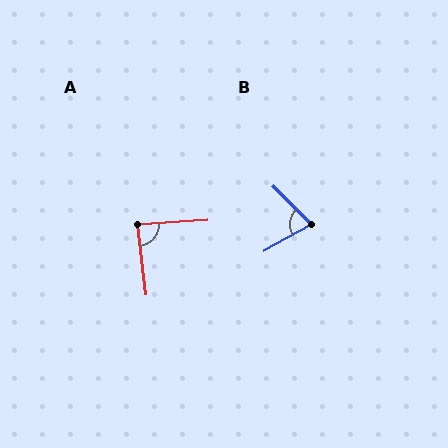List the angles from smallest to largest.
B (74°), A (87°).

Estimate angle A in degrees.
Approximately 87 degrees.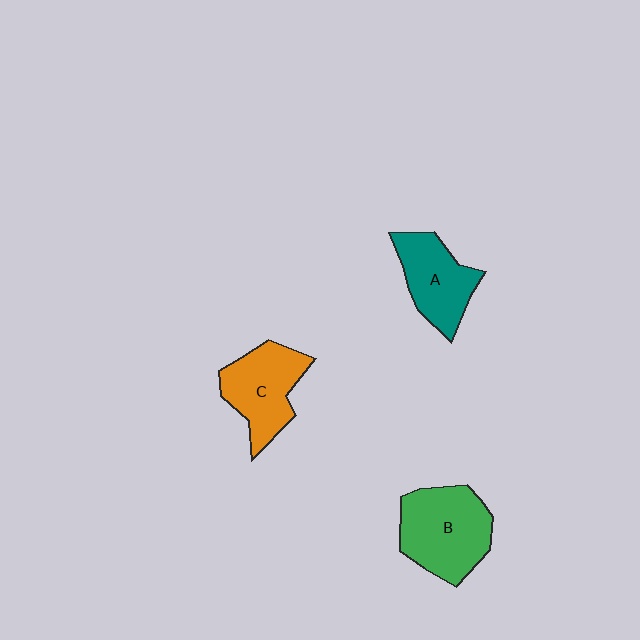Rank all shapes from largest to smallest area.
From largest to smallest: B (green), C (orange), A (teal).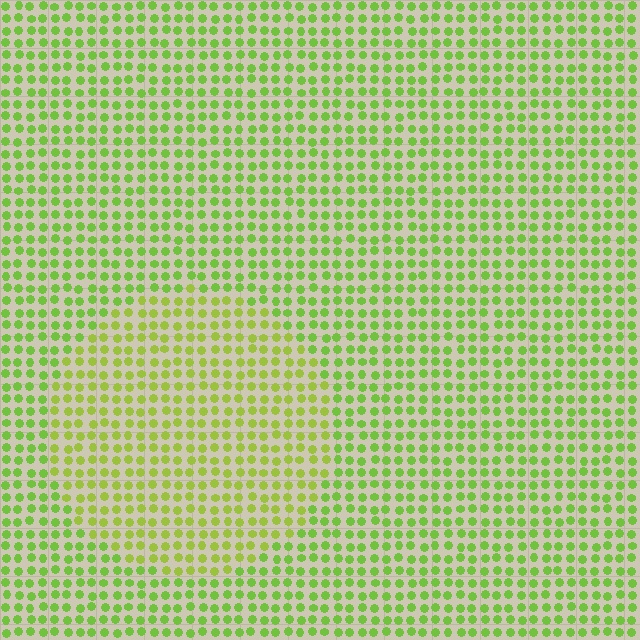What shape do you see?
I see a circle.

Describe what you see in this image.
The image is filled with small lime elements in a uniform arrangement. A circle-shaped region is visible where the elements are tinted to a slightly different hue, forming a subtle color boundary.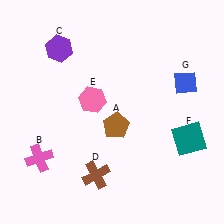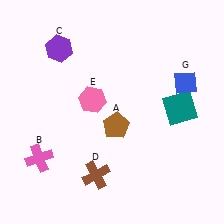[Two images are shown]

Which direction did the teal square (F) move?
The teal square (F) moved up.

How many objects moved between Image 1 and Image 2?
1 object moved between the two images.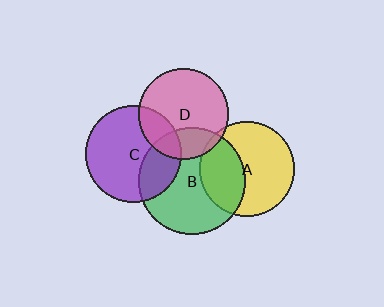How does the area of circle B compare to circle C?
Approximately 1.2 times.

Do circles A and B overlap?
Yes.